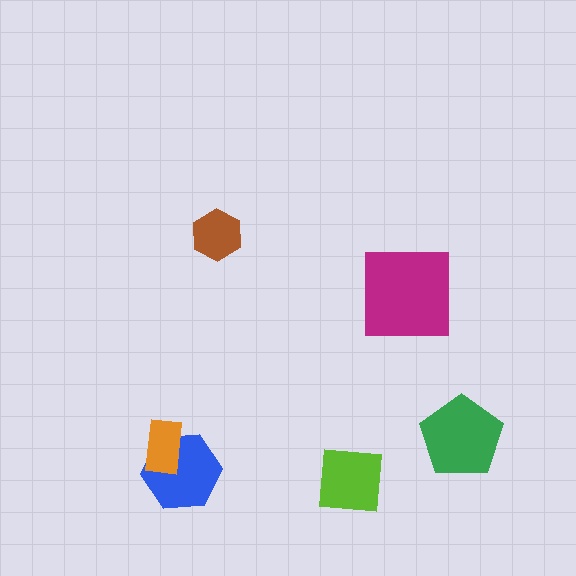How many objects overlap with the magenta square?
0 objects overlap with the magenta square.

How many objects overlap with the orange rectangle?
1 object overlaps with the orange rectangle.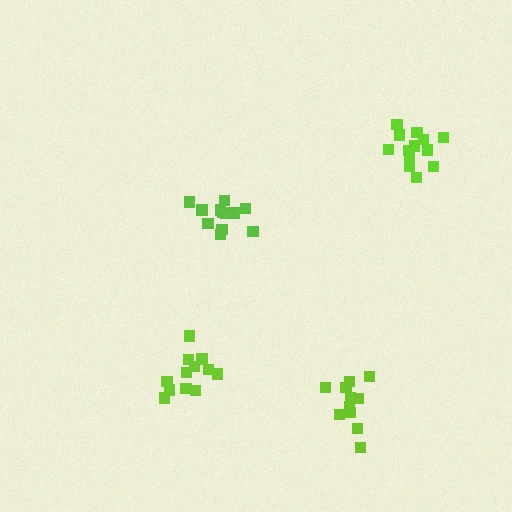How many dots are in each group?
Group 1: 13 dots, Group 2: 11 dots, Group 3: 12 dots, Group 4: 13 dots (49 total).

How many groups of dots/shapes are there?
There are 4 groups.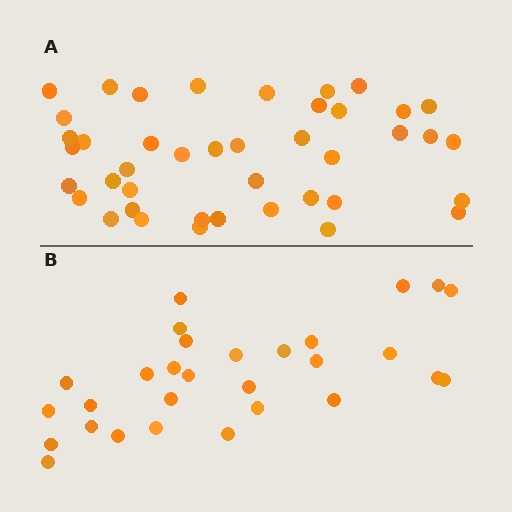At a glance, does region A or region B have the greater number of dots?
Region A (the top region) has more dots.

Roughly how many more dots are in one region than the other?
Region A has approximately 15 more dots than region B.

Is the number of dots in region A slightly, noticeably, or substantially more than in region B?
Region A has noticeably more, but not dramatically so. The ratio is roughly 1.4 to 1.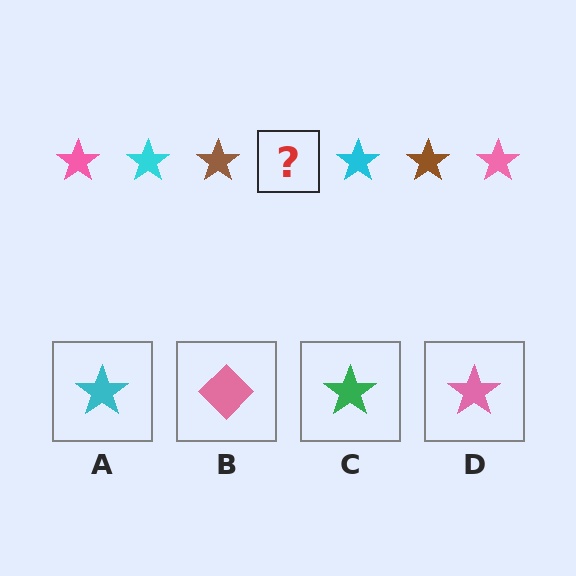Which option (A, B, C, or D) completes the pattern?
D.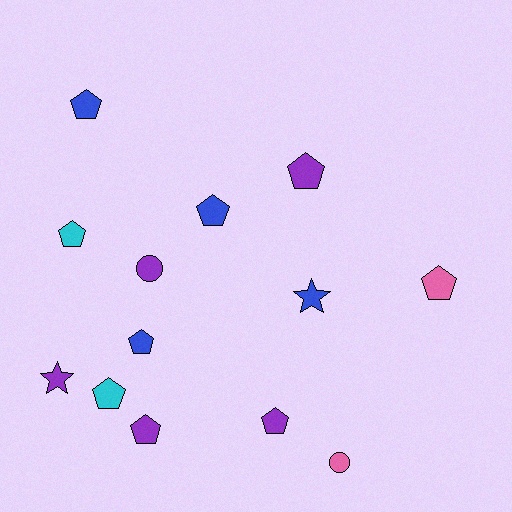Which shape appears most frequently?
Pentagon, with 9 objects.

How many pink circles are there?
There is 1 pink circle.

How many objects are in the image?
There are 13 objects.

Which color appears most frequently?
Purple, with 5 objects.